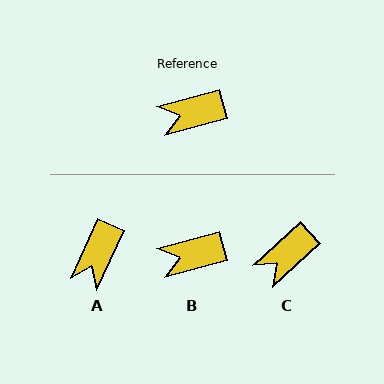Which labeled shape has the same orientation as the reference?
B.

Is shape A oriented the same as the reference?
No, it is off by about 50 degrees.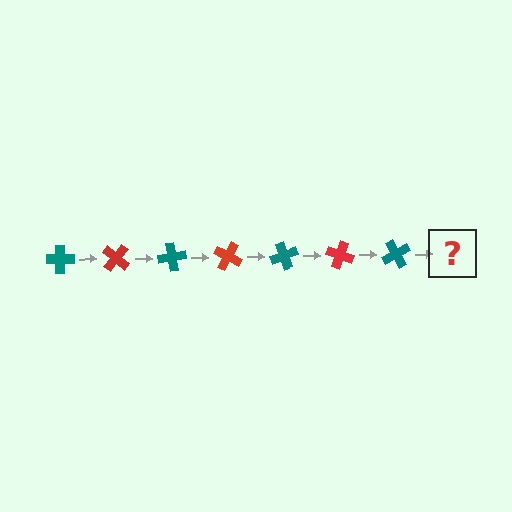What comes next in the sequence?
The next element should be a red cross, rotated 280 degrees from the start.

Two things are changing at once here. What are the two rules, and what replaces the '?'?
The two rules are that it rotates 40 degrees each step and the color cycles through teal and red. The '?' should be a red cross, rotated 280 degrees from the start.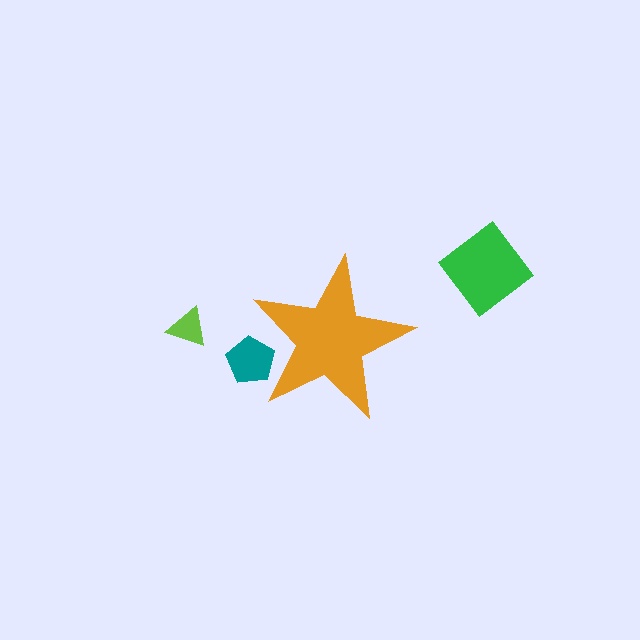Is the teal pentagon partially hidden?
Yes, the teal pentagon is partially hidden behind the orange star.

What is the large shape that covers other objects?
An orange star.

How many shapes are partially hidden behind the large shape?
1 shape is partially hidden.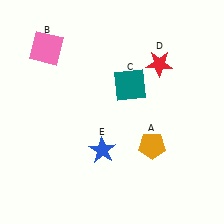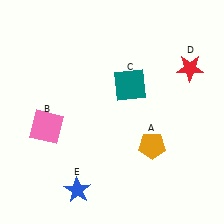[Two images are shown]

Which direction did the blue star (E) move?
The blue star (E) moved down.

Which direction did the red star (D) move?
The red star (D) moved right.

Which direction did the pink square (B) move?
The pink square (B) moved down.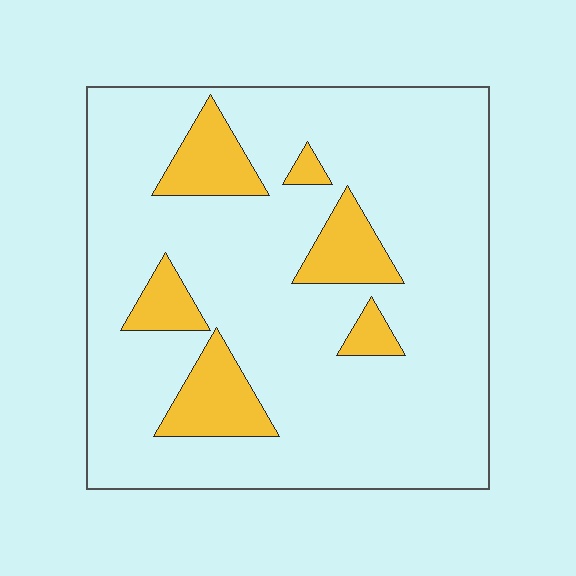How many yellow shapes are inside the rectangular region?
6.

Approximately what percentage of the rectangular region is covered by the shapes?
Approximately 15%.